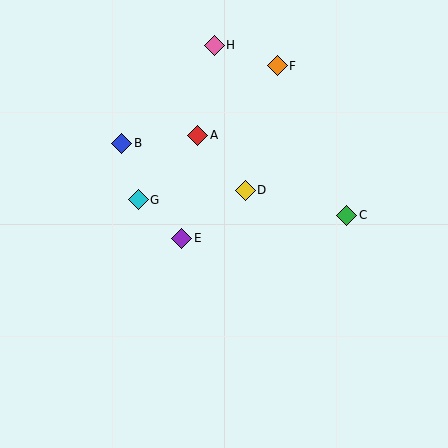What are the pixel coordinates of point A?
Point A is at (198, 135).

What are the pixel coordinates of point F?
Point F is at (277, 66).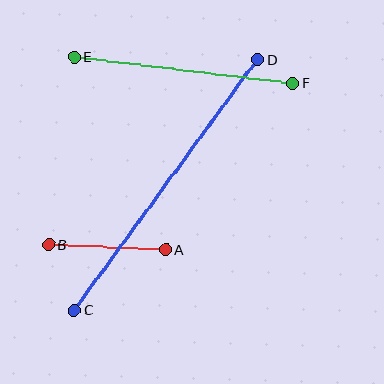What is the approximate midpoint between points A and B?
The midpoint is at approximately (107, 247) pixels.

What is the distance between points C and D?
The distance is approximately 310 pixels.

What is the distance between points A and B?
The distance is approximately 117 pixels.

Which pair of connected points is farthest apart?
Points C and D are farthest apart.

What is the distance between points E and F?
The distance is approximately 221 pixels.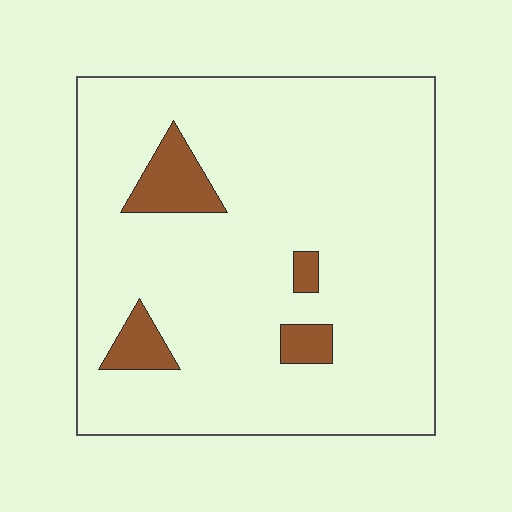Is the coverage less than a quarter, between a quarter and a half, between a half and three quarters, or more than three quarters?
Less than a quarter.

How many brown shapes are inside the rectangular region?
4.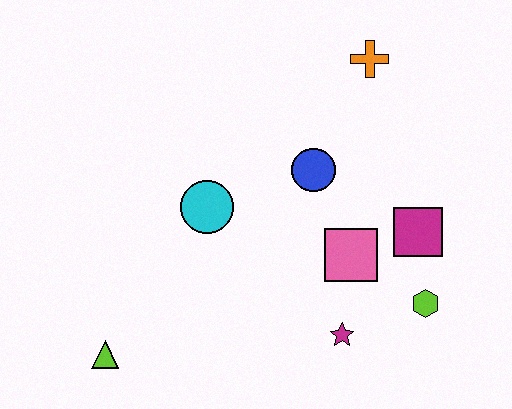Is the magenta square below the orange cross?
Yes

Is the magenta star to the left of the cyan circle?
No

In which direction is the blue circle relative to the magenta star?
The blue circle is above the magenta star.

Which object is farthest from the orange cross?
The lime triangle is farthest from the orange cross.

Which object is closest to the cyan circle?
The blue circle is closest to the cyan circle.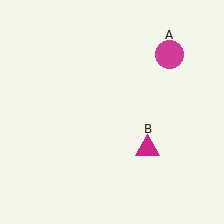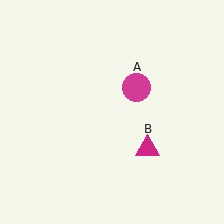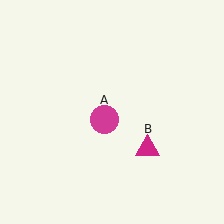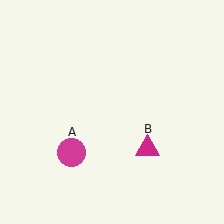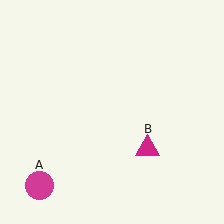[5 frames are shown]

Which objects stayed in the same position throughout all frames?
Magenta triangle (object B) remained stationary.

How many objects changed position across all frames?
1 object changed position: magenta circle (object A).